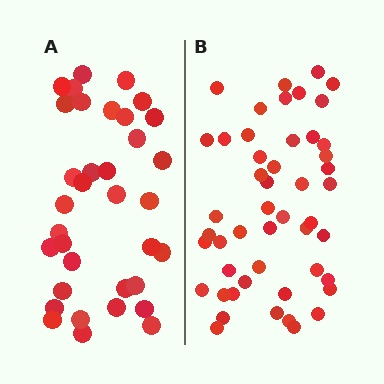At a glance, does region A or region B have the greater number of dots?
Region B (the right region) has more dots.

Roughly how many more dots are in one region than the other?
Region B has approximately 15 more dots than region A.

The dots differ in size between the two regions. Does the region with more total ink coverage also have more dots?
No. Region A has more total ink coverage because its dots are larger, but region B actually contains more individual dots. Total area can be misleading — the number of items is what matters here.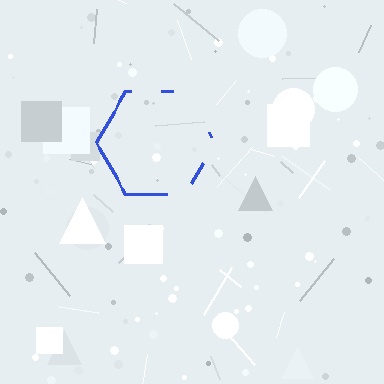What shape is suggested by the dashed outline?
The dashed outline suggests a hexagon.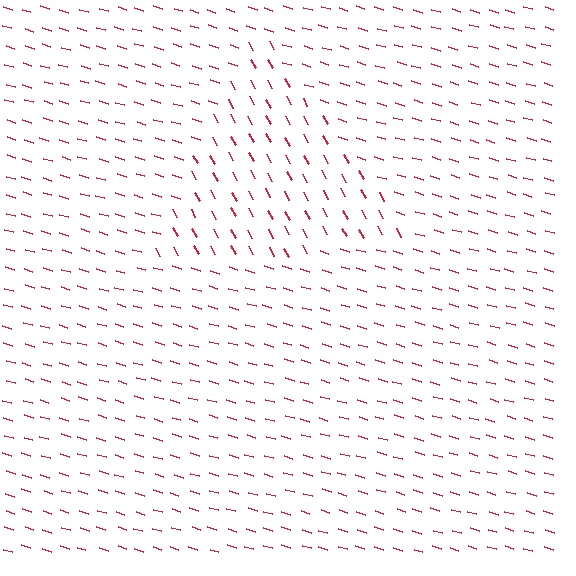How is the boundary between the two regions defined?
The boundary is defined purely by a change in line orientation (approximately 45 degrees difference). All lines are the same color and thickness.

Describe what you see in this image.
The image is filled with small red line segments. A triangle region in the image has lines oriented differently from the surrounding lines, creating a visible texture boundary.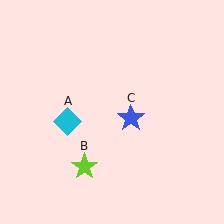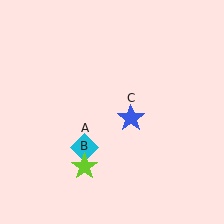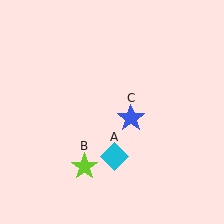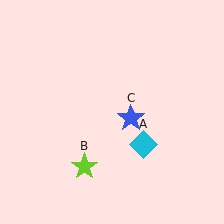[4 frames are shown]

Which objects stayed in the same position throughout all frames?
Lime star (object B) and blue star (object C) remained stationary.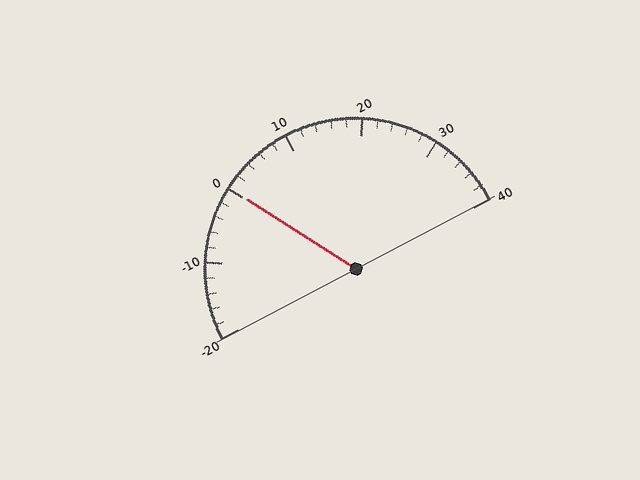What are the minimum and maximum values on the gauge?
The gauge ranges from -20 to 40.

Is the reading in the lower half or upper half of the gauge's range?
The reading is in the lower half of the range (-20 to 40).